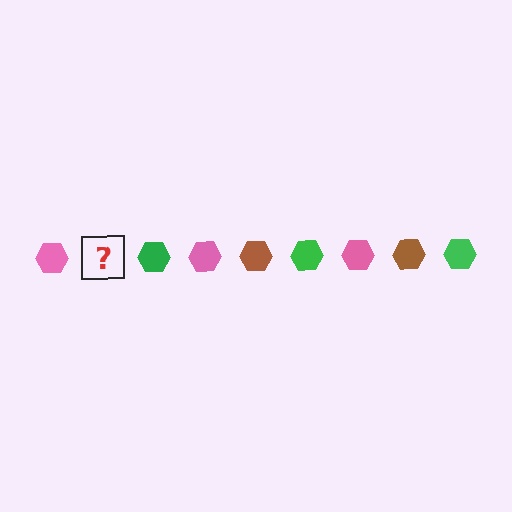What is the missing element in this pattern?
The missing element is a brown hexagon.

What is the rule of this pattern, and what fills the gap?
The rule is that the pattern cycles through pink, brown, green hexagons. The gap should be filled with a brown hexagon.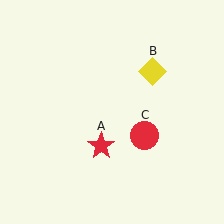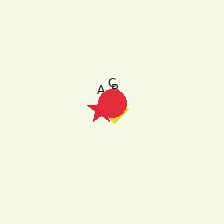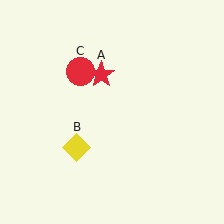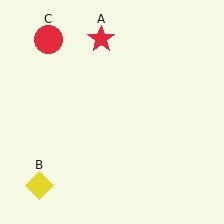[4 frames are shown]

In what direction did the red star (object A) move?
The red star (object A) moved up.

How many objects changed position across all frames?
3 objects changed position: red star (object A), yellow diamond (object B), red circle (object C).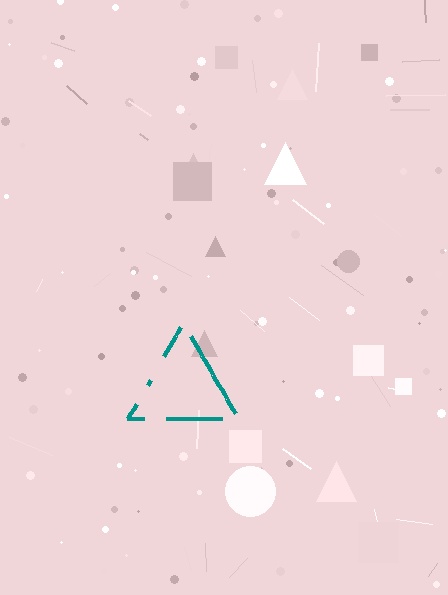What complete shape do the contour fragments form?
The contour fragments form a triangle.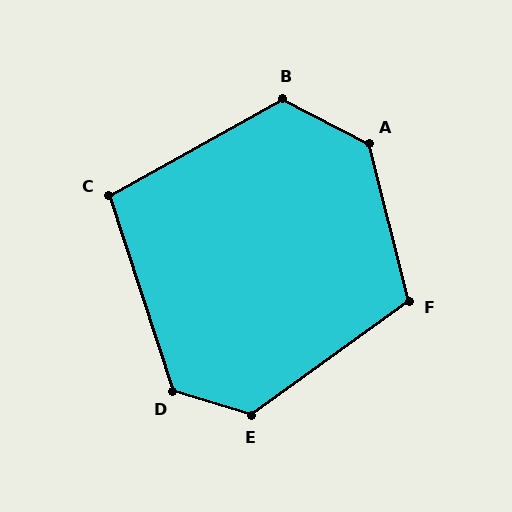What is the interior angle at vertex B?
Approximately 124 degrees (obtuse).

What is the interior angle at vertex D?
Approximately 125 degrees (obtuse).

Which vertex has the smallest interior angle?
C, at approximately 101 degrees.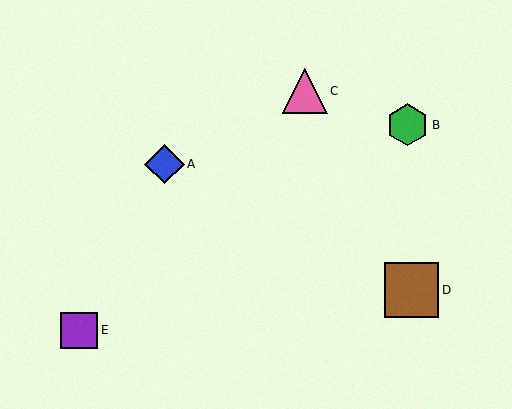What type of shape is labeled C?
Shape C is a pink triangle.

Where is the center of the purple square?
The center of the purple square is at (79, 330).